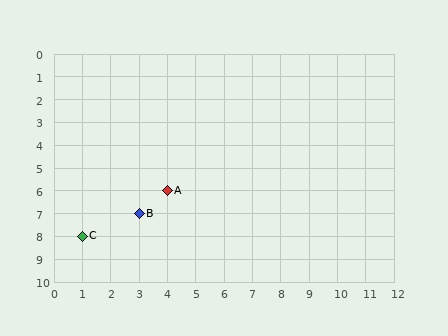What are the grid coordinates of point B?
Point B is at grid coordinates (3, 7).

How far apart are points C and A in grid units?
Points C and A are 3 columns and 2 rows apart (about 3.6 grid units diagonally).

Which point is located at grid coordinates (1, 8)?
Point C is at (1, 8).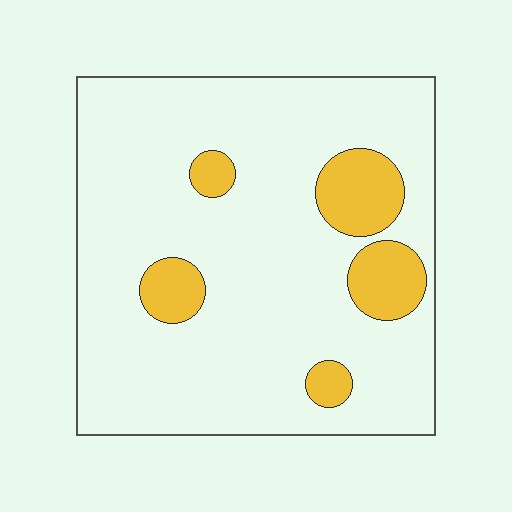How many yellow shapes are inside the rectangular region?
5.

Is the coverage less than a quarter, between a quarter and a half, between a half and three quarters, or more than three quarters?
Less than a quarter.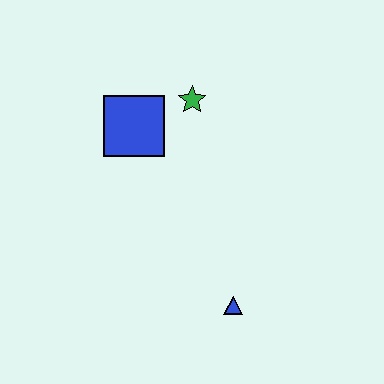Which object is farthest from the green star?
The blue triangle is farthest from the green star.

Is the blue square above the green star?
No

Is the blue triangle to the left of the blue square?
No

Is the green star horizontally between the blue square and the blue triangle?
Yes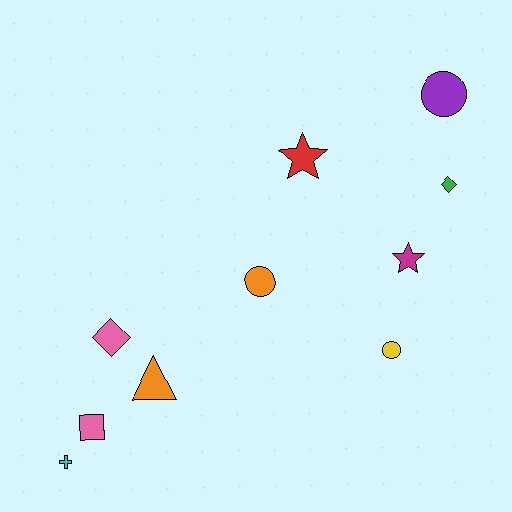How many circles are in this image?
There are 3 circles.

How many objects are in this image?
There are 10 objects.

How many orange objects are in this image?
There are 2 orange objects.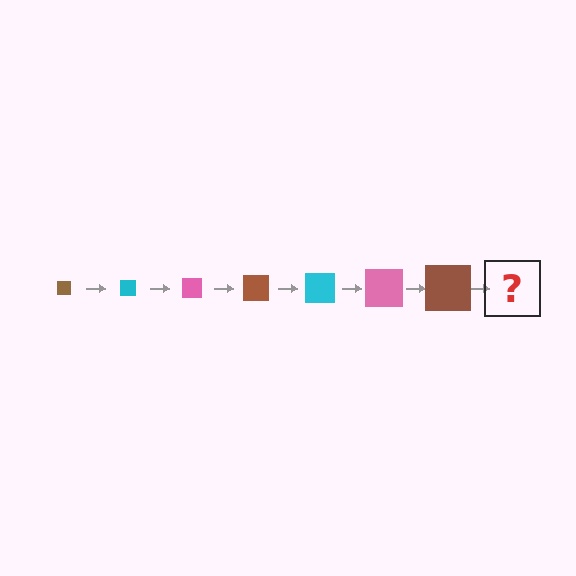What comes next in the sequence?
The next element should be a cyan square, larger than the previous one.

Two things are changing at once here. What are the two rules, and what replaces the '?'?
The two rules are that the square grows larger each step and the color cycles through brown, cyan, and pink. The '?' should be a cyan square, larger than the previous one.